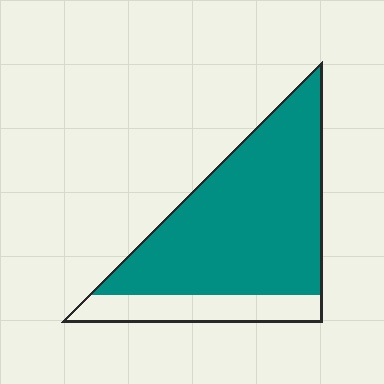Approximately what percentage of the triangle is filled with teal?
Approximately 80%.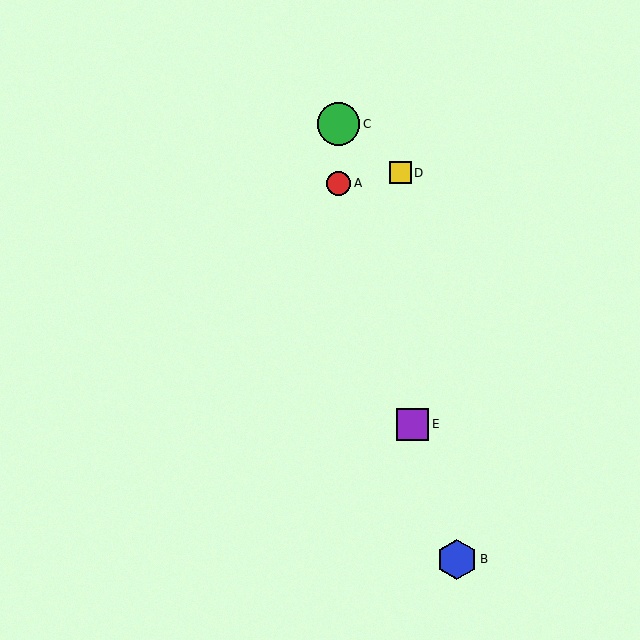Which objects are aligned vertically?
Objects A, C are aligned vertically.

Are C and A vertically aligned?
Yes, both are at x≈339.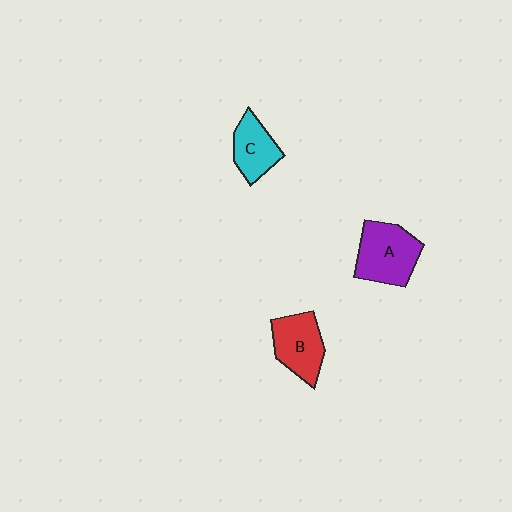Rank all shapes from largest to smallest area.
From largest to smallest: A (purple), B (red), C (cyan).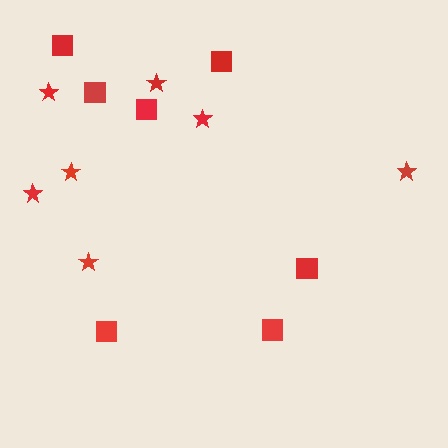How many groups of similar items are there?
There are 2 groups: one group of squares (7) and one group of stars (7).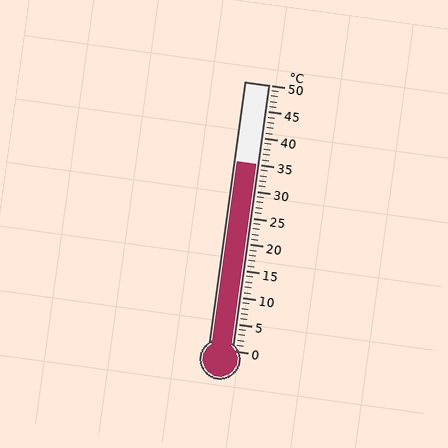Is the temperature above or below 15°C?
The temperature is above 15°C.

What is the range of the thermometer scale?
The thermometer scale ranges from 0°C to 50°C.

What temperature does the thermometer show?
The thermometer shows approximately 35°C.